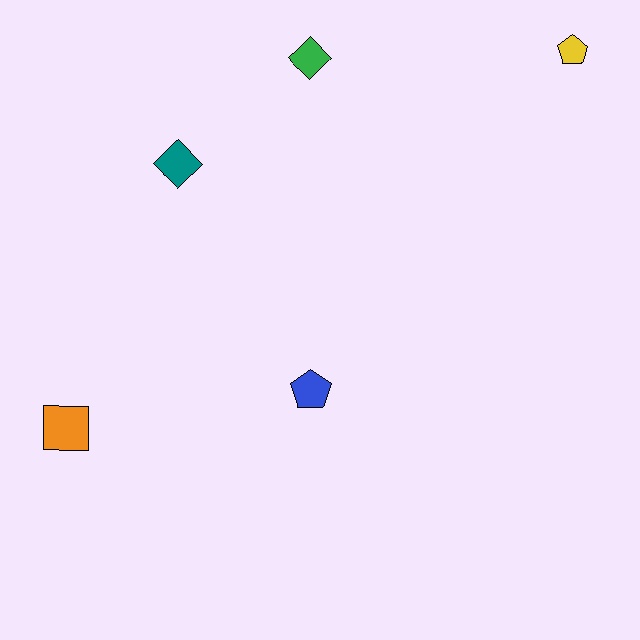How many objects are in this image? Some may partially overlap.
There are 5 objects.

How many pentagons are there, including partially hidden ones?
There are 2 pentagons.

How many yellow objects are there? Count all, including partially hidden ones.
There is 1 yellow object.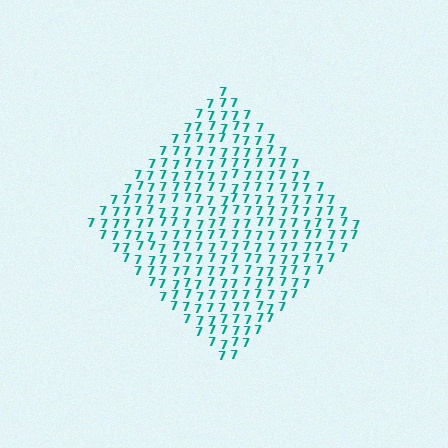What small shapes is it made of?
It is made of small digit 7's.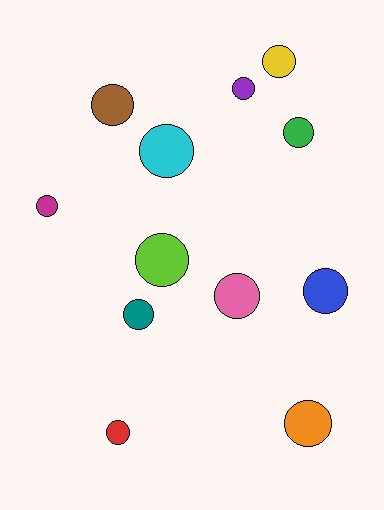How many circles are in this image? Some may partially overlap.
There are 12 circles.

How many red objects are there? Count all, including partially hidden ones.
There is 1 red object.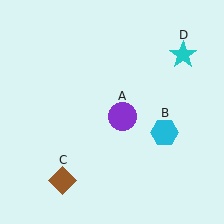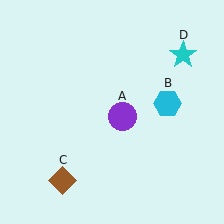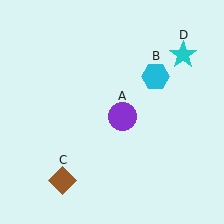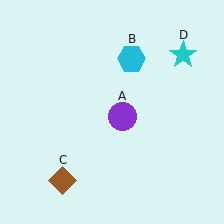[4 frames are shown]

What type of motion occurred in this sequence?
The cyan hexagon (object B) rotated counterclockwise around the center of the scene.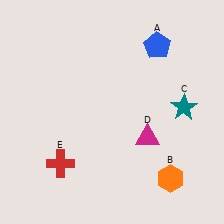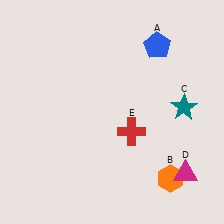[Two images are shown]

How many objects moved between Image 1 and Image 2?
2 objects moved between the two images.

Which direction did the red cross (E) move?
The red cross (E) moved right.